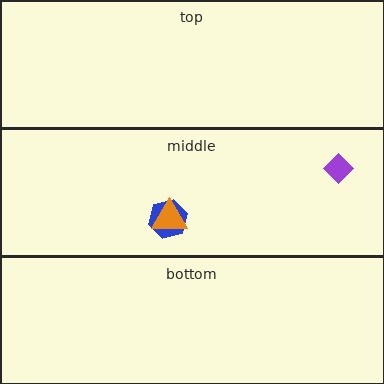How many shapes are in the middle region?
3.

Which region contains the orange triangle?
The middle region.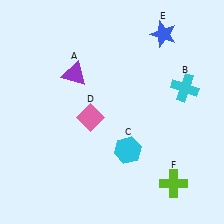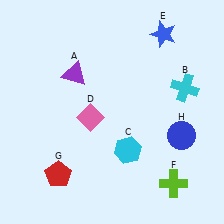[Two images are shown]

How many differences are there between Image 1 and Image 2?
There are 2 differences between the two images.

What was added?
A red pentagon (G), a blue circle (H) were added in Image 2.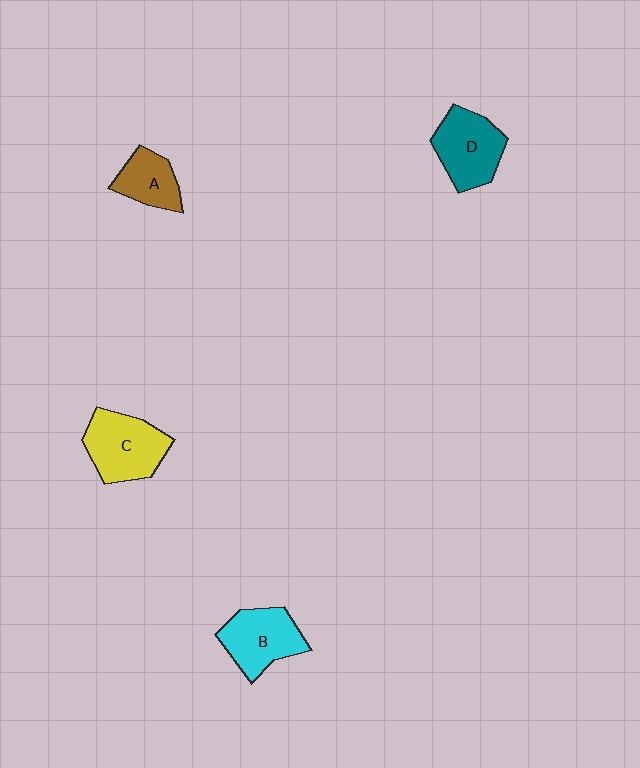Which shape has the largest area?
Shape C (yellow).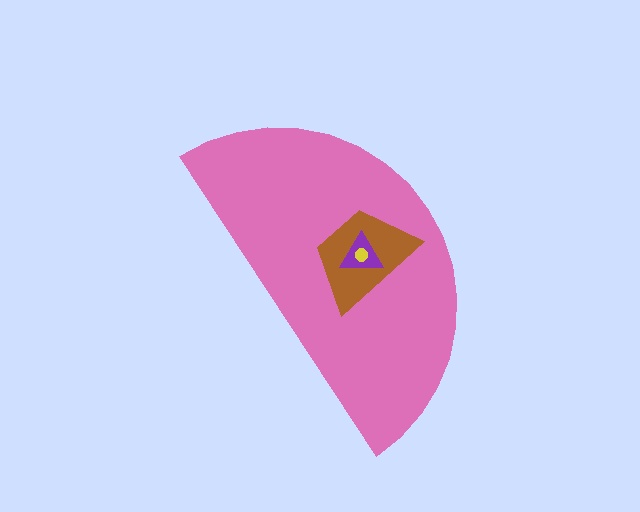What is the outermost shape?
The pink semicircle.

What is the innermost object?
The yellow circle.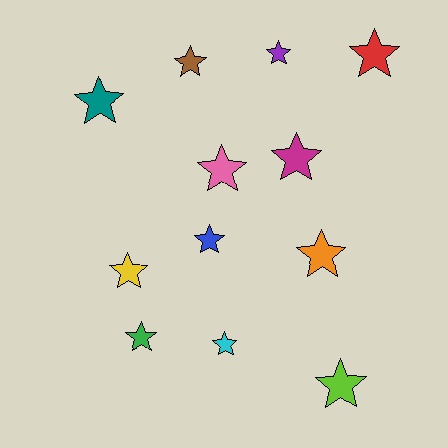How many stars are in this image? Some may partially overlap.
There are 12 stars.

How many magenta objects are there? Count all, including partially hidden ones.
There is 1 magenta object.